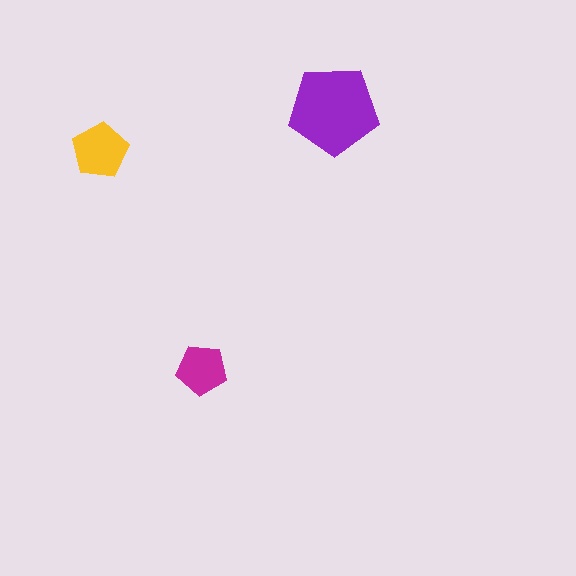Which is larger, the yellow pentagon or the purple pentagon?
The purple one.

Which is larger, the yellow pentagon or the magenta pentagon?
The yellow one.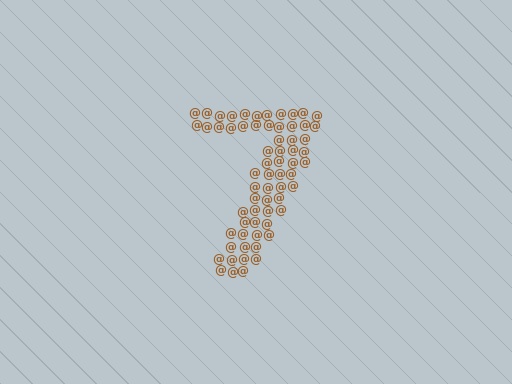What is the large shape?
The large shape is the digit 7.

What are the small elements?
The small elements are at signs.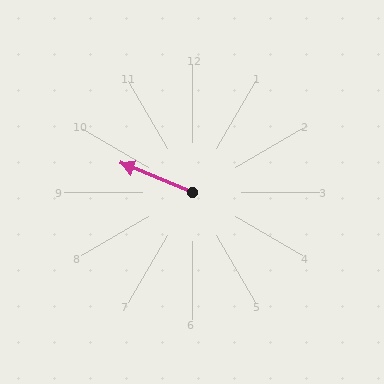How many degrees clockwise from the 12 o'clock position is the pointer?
Approximately 292 degrees.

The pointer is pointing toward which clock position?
Roughly 10 o'clock.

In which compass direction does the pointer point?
West.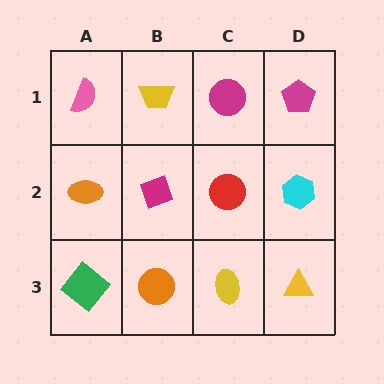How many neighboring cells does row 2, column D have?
3.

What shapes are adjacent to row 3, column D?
A cyan hexagon (row 2, column D), a yellow ellipse (row 3, column C).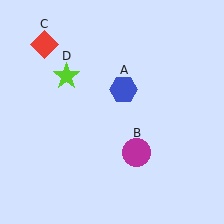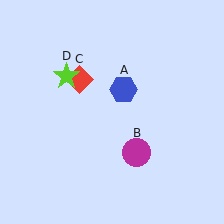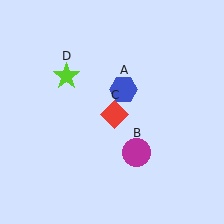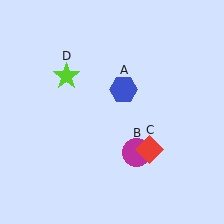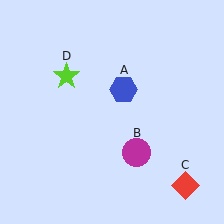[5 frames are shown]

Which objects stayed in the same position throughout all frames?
Blue hexagon (object A) and magenta circle (object B) and lime star (object D) remained stationary.